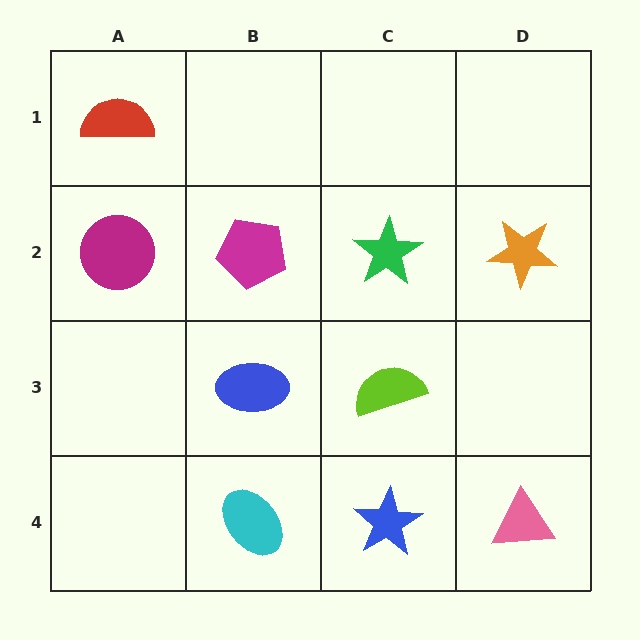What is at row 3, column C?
A lime semicircle.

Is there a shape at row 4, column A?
No, that cell is empty.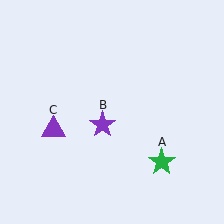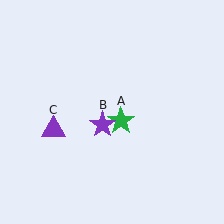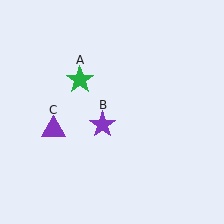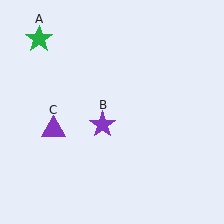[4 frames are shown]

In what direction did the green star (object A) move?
The green star (object A) moved up and to the left.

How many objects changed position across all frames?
1 object changed position: green star (object A).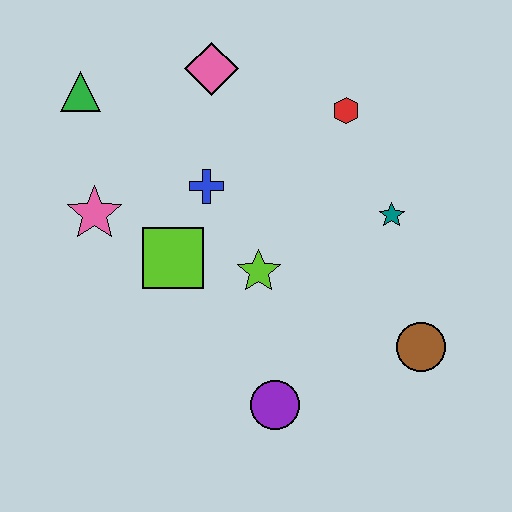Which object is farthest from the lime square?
The brown circle is farthest from the lime square.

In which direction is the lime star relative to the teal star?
The lime star is to the left of the teal star.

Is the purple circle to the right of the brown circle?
No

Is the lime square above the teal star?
No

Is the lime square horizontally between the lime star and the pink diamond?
No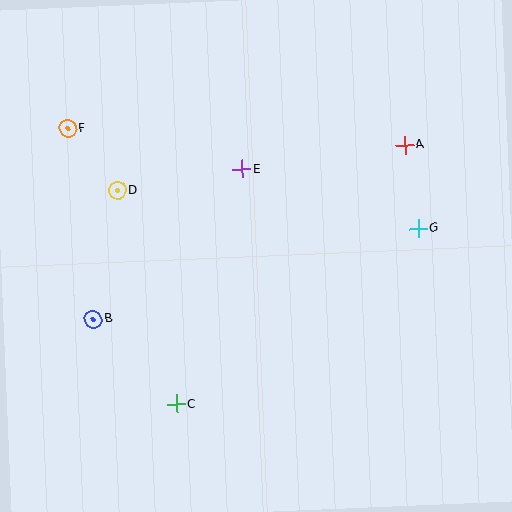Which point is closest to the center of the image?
Point E at (242, 169) is closest to the center.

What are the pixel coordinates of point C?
Point C is at (176, 404).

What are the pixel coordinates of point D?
Point D is at (118, 191).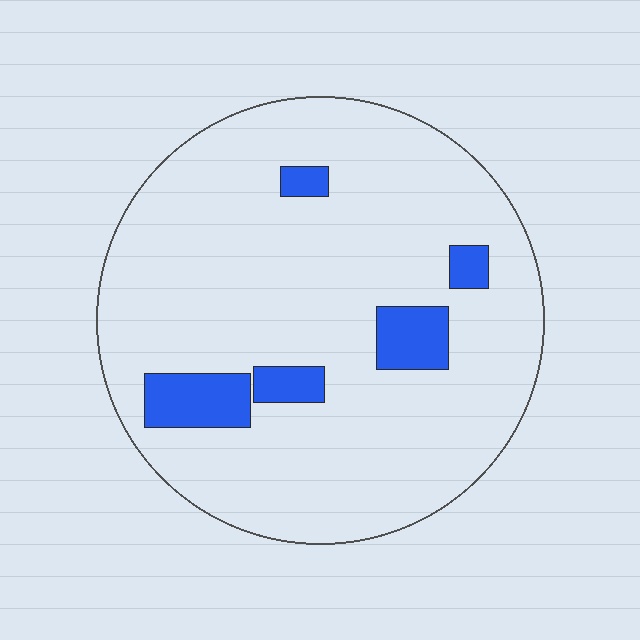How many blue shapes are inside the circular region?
5.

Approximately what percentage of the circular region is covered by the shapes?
Approximately 10%.